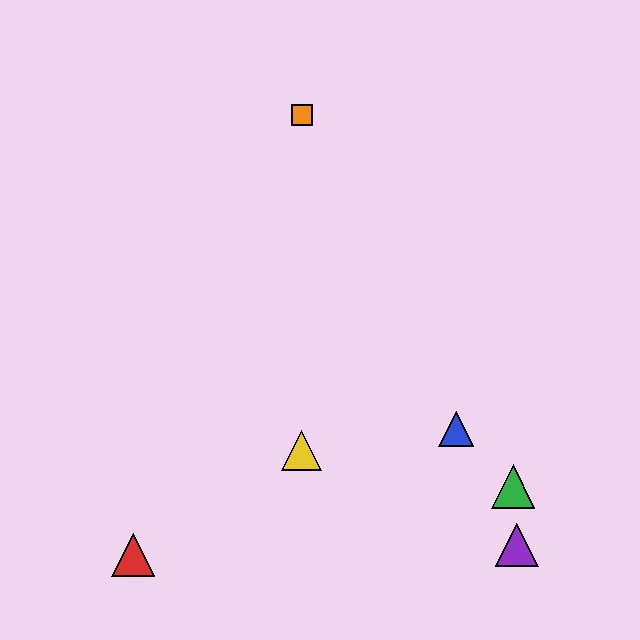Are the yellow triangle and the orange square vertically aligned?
Yes, both are at x≈302.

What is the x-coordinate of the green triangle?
The green triangle is at x≈513.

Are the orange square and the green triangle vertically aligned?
No, the orange square is at x≈302 and the green triangle is at x≈513.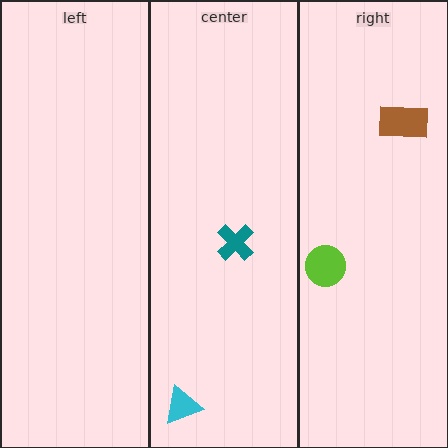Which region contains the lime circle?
The right region.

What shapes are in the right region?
The brown rectangle, the lime circle.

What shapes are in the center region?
The cyan triangle, the teal cross.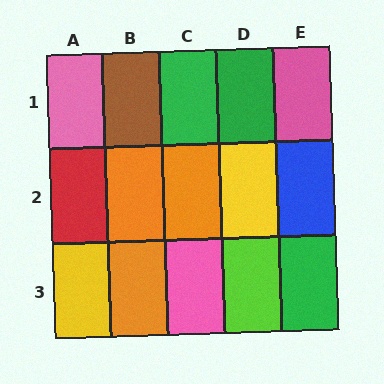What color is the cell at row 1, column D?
Green.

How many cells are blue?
1 cell is blue.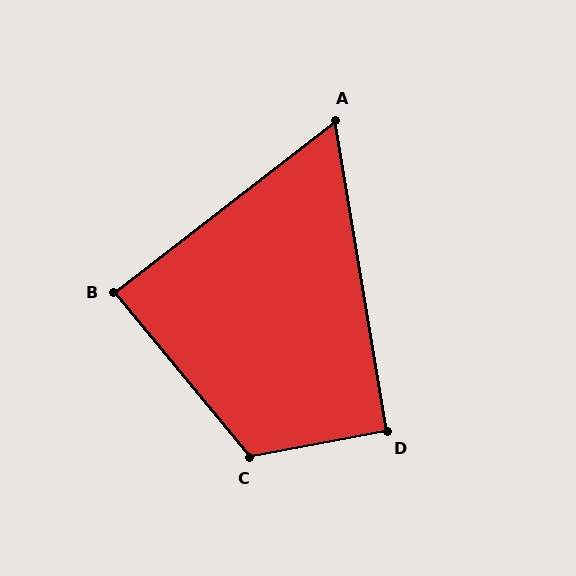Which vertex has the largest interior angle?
C, at approximately 118 degrees.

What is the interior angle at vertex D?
Approximately 92 degrees (approximately right).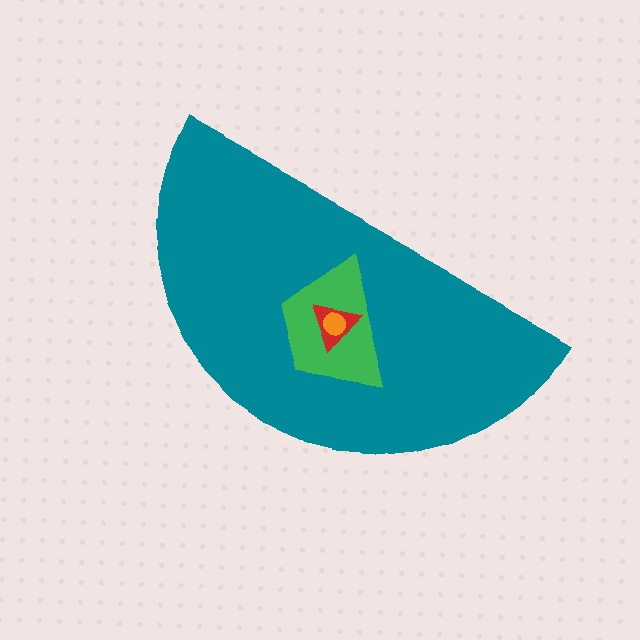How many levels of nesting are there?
4.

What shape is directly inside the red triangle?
The orange circle.